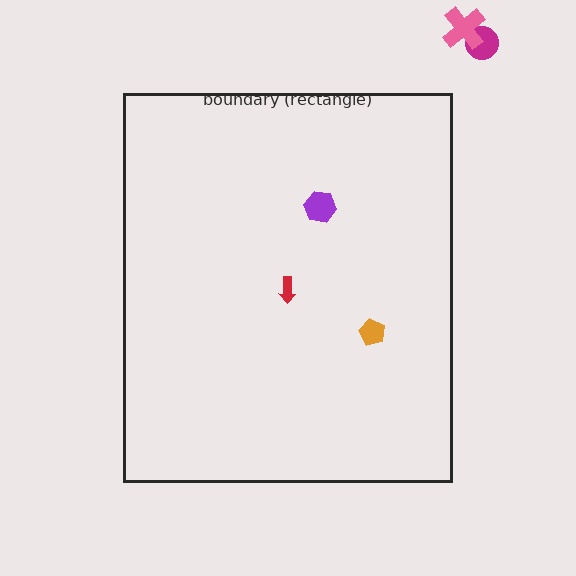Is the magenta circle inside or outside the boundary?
Outside.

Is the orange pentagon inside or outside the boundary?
Inside.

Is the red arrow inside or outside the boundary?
Inside.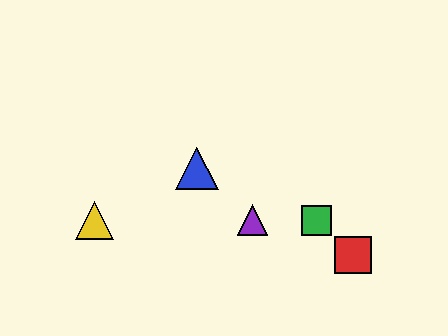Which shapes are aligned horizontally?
The green square, the yellow triangle, the purple triangle are aligned horizontally.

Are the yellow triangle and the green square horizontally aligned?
Yes, both are at y≈220.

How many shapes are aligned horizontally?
3 shapes (the green square, the yellow triangle, the purple triangle) are aligned horizontally.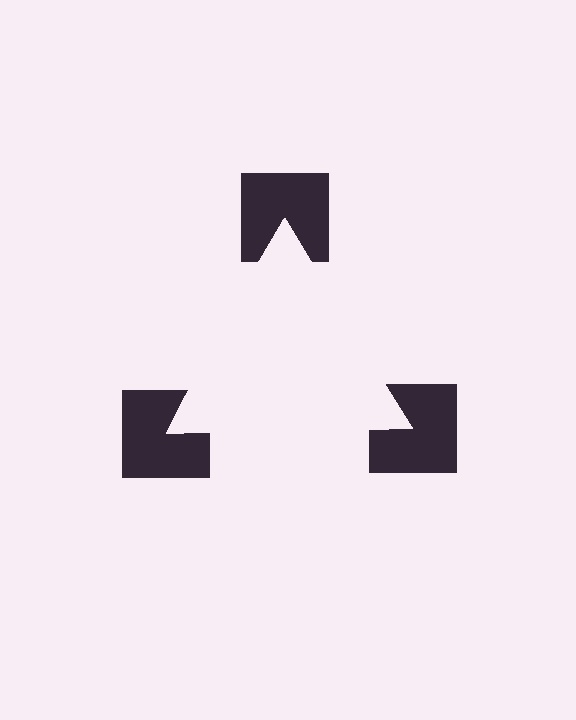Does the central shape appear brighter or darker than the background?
It typically appears slightly brighter than the background, even though no actual brightness change is drawn.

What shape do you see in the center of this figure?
An illusory triangle — its edges are inferred from the aligned wedge cuts in the notched squares, not physically drawn.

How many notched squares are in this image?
There are 3 — one at each vertex of the illusory triangle.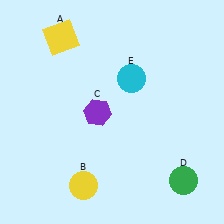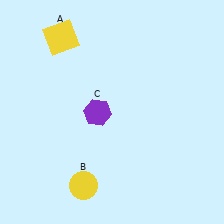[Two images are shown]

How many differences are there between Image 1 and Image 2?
There are 2 differences between the two images.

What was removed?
The green circle (D), the cyan circle (E) were removed in Image 2.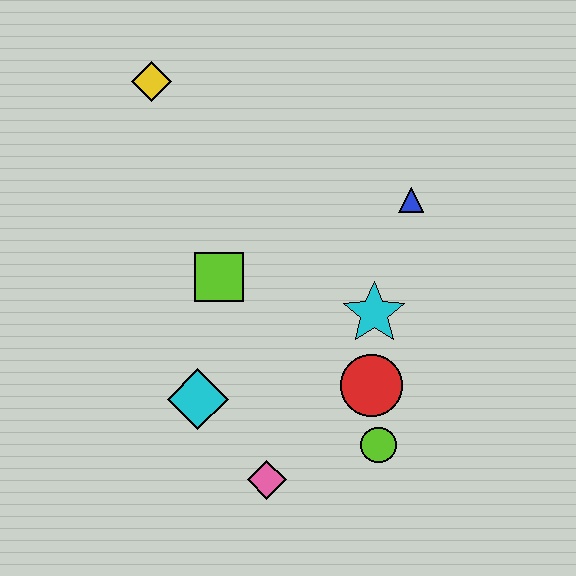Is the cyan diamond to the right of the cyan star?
No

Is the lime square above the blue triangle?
No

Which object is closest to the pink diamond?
The cyan diamond is closest to the pink diamond.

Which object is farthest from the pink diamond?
The yellow diamond is farthest from the pink diamond.